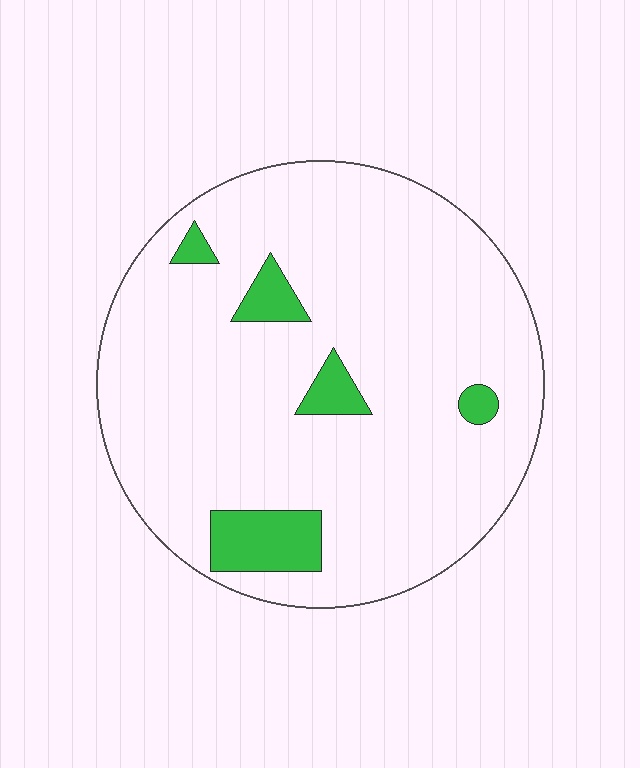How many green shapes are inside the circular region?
5.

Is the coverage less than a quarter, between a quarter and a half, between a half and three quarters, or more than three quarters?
Less than a quarter.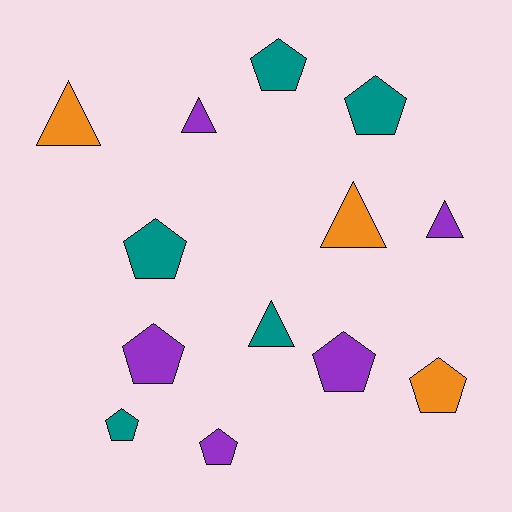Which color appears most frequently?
Purple, with 5 objects.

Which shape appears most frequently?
Pentagon, with 8 objects.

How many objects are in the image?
There are 13 objects.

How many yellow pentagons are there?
There are no yellow pentagons.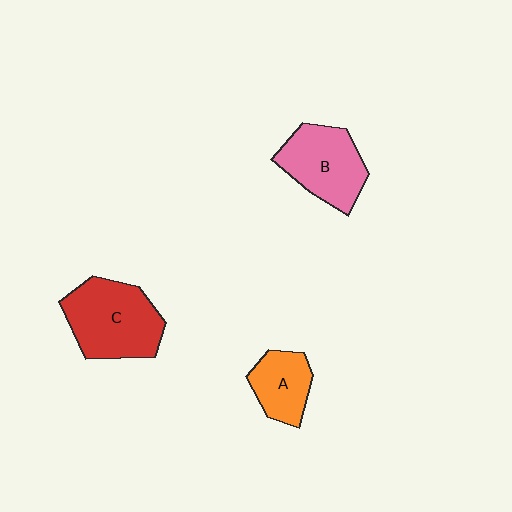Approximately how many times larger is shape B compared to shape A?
Approximately 1.5 times.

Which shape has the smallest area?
Shape A (orange).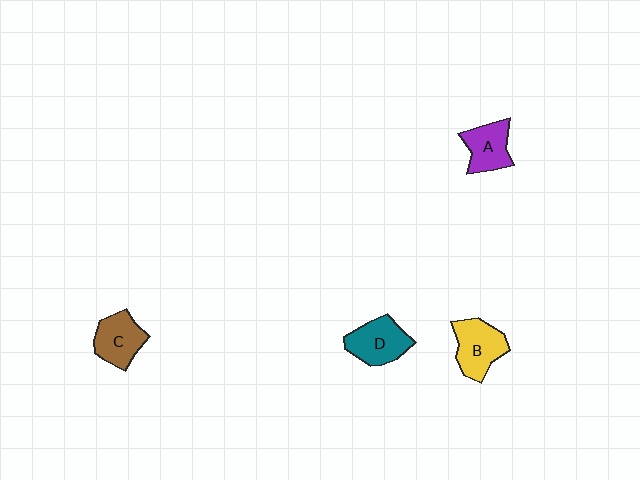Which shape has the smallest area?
Shape A (purple).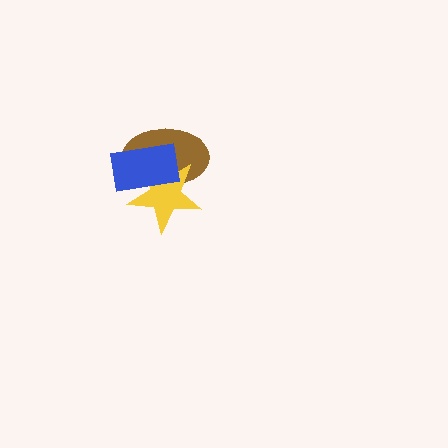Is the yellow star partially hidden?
Yes, it is partially covered by another shape.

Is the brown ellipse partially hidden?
Yes, it is partially covered by another shape.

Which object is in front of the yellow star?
The blue rectangle is in front of the yellow star.